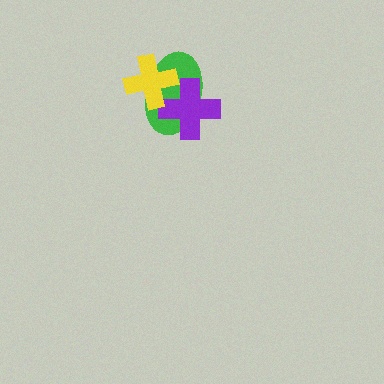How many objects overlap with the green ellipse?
2 objects overlap with the green ellipse.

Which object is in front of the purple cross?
The yellow cross is in front of the purple cross.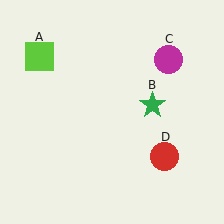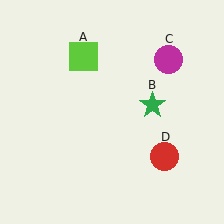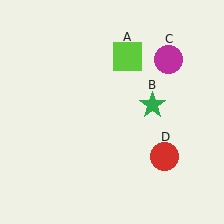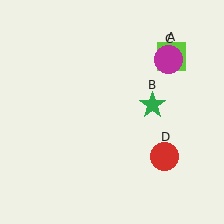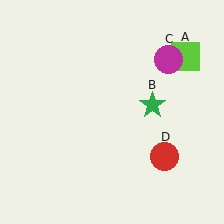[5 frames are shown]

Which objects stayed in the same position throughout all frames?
Green star (object B) and magenta circle (object C) and red circle (object D) remained stationary.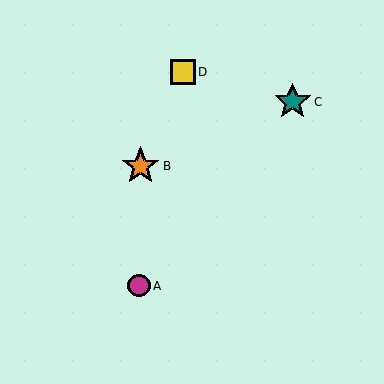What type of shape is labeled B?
Shape B is an orange star.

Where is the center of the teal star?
The center of the teal star is at (293, 102).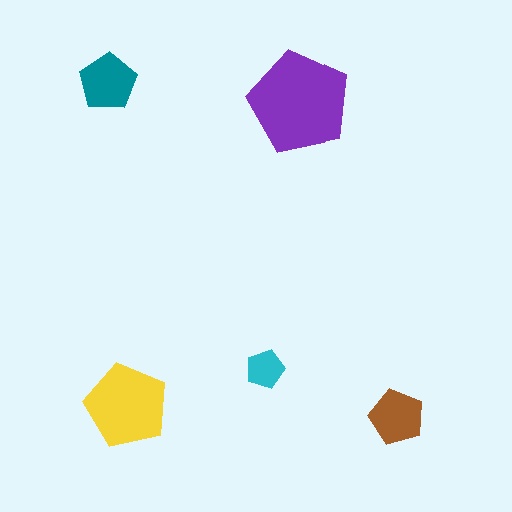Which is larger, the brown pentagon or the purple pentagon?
The purple one.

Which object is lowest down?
The brown pentagon is bottommost.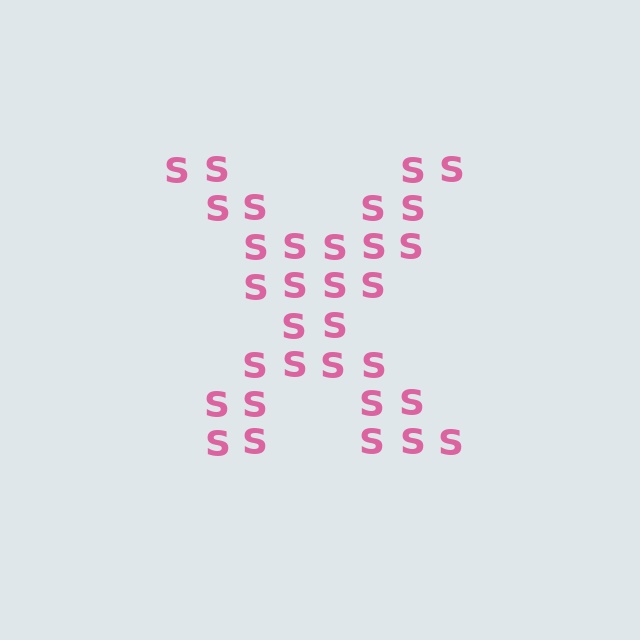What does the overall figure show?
The overall figure shows the letter X.